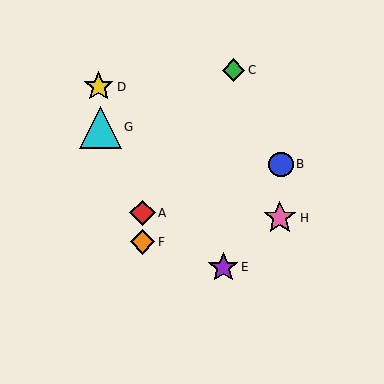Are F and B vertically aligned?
No, F is at x≈142 and B is at x≈281.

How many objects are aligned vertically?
2 objects (A, F) are aligned vertically.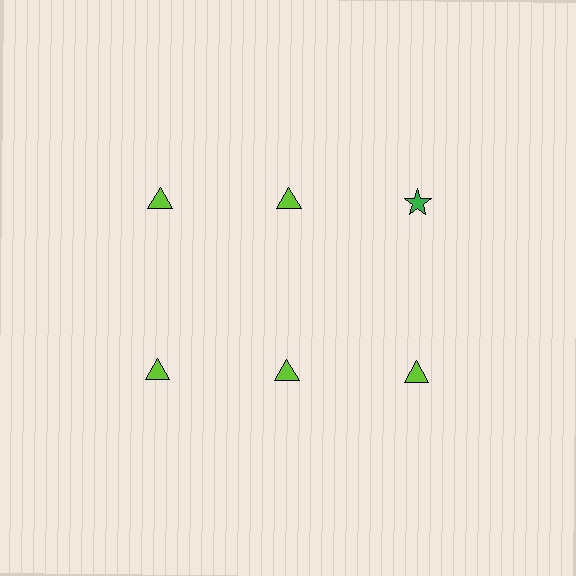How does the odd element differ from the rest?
It differs in both color (green instead of lime) and shape (star instead of triangle).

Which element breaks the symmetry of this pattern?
The green star in the top row, center column breaks the symmetry. All other shapes are lime triangles.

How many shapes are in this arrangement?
There are 6 shapes arranged in a grid pattern.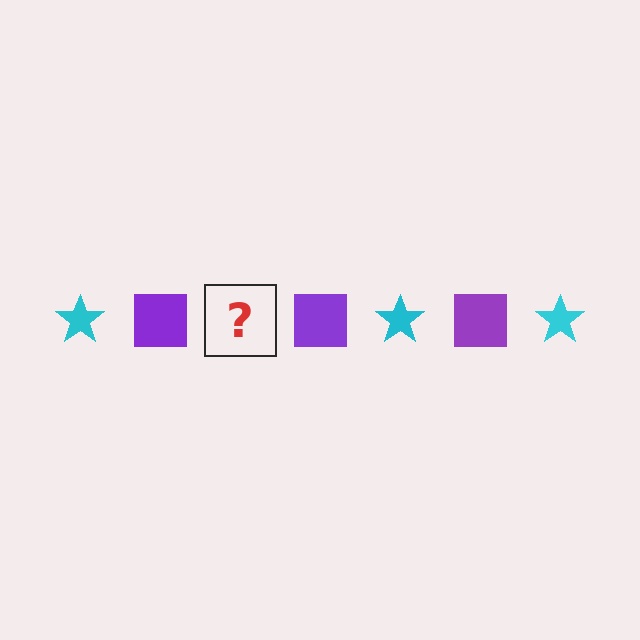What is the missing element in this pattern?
The missing element is a cyan star.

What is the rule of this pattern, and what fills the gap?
The rule is that the pattern alternates between cyan star and purple square. The gap should be filled with a cyan star.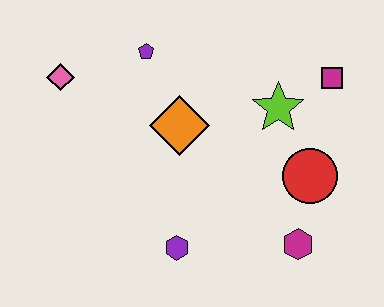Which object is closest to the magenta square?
The lime star is closest to the magenta square.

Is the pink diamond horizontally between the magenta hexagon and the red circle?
No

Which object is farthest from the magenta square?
The pink diamond is farthest from the magenta square.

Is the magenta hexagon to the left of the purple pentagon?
No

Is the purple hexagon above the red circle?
No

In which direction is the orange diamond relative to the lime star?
The orange diamond is to the left of the lime star.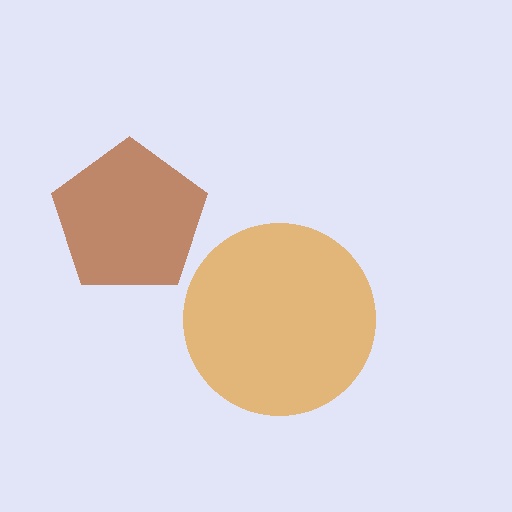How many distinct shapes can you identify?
There are 2 distinct shapes: an orange circle, a brown pentagon.